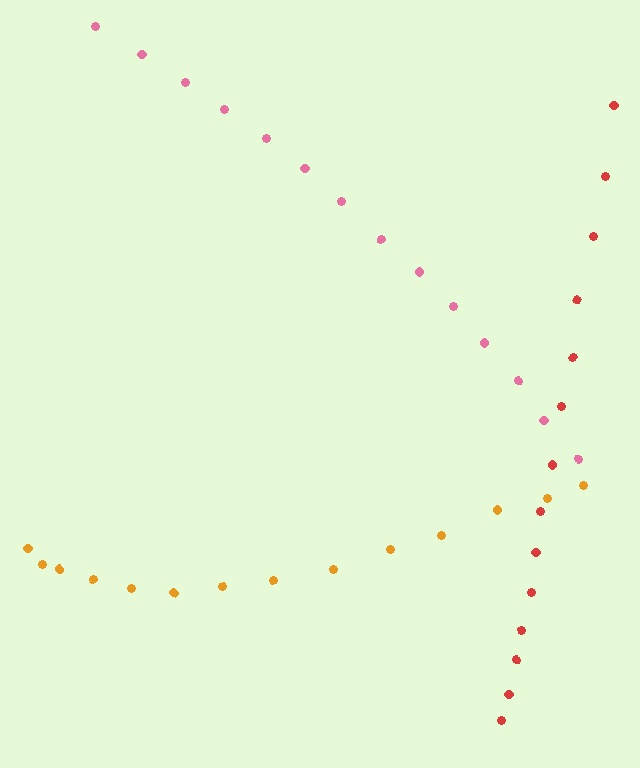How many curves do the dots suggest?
There are 3 distinct paths.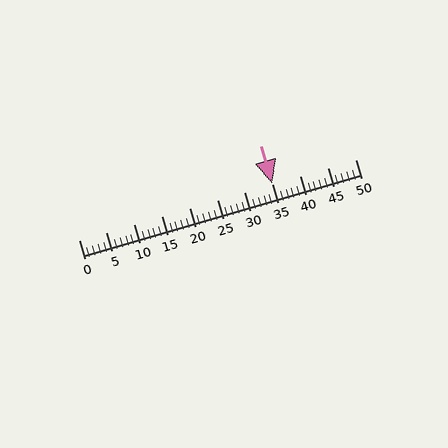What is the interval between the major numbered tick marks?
The major tick marks are spaced 5 units apart.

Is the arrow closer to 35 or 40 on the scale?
The arrow is closer to 35.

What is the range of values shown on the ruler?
The ruler shows values from 0 to 50.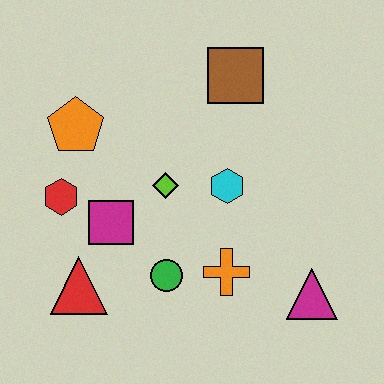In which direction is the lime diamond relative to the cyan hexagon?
The lime diamond is to the left of the cyan hexagon.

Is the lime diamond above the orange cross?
Yes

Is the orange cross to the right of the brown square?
No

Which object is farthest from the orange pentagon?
The magenta triangle is farthest from the orange pentagon.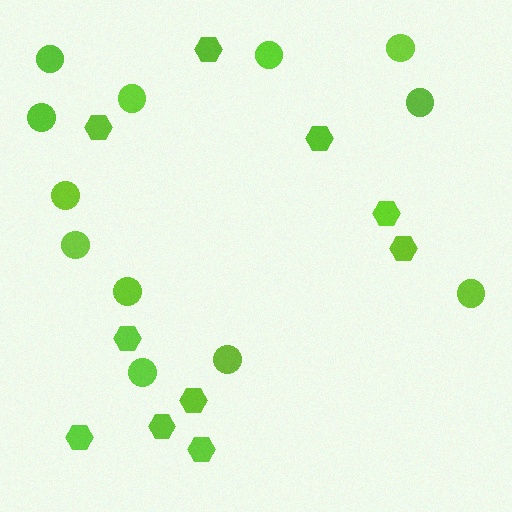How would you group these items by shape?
There are 2 groups: one group of circles (12) and one group of hexagons (10).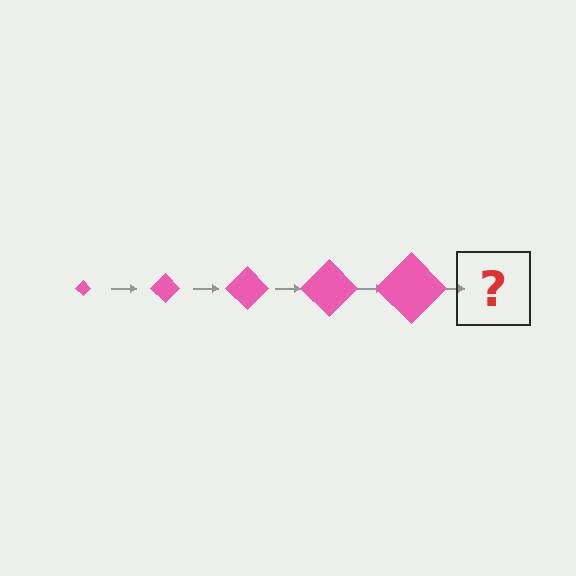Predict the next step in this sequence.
The next step is a pink diamond, larger than the previous one.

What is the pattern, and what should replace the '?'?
The pattern is that the diamond gets progressively larger each step. The '?' should be a pink diamond, larger than the previous one.